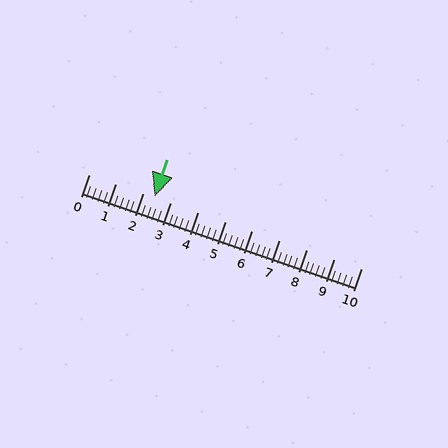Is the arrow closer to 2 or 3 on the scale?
The arrow is closer to 2.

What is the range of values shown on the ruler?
The ruler shows values from 0 to 10.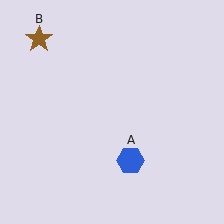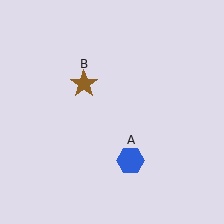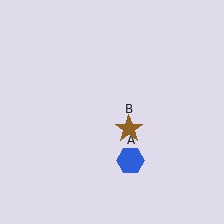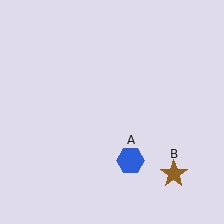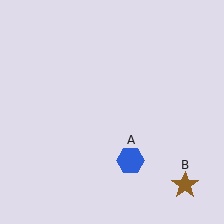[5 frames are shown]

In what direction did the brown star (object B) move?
The brown star (object B) moved down and to the right.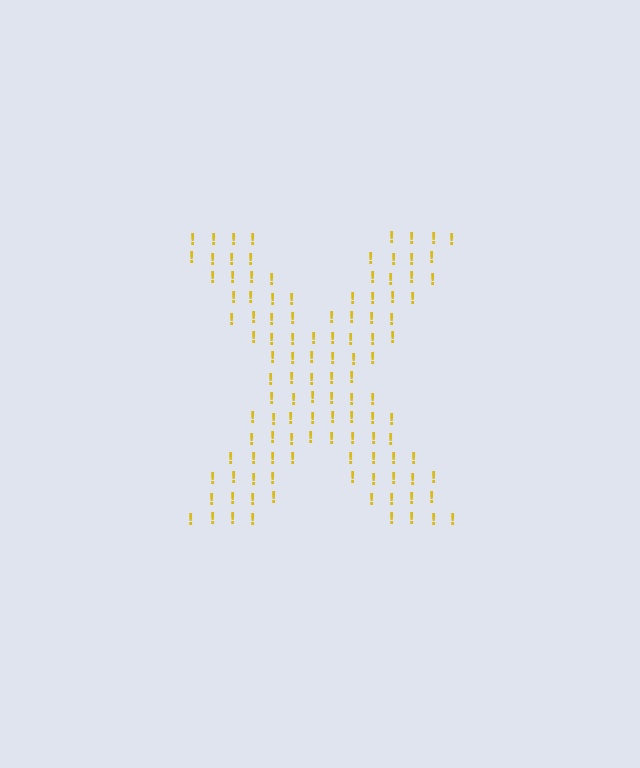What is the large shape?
The large shape is the letter X.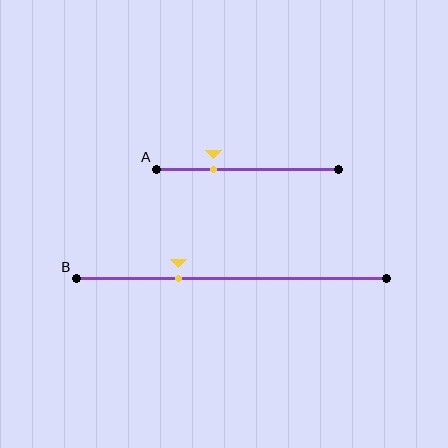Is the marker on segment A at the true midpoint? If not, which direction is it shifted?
No, the marker on segment A is shifted to the left by about 19% of the segment length.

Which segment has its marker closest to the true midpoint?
Segment B has its marker closest to the true midpoint.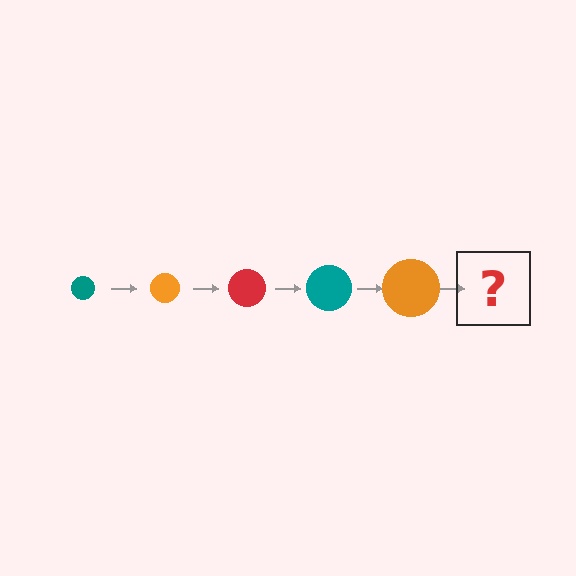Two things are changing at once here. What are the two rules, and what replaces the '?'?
The two rules are that the circle grows larger each step and the color cycles through teal, orange, and red. The '?' should be a red circle, larger than the previous one.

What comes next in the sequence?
The next element should be a red circle, larger than the previous one.